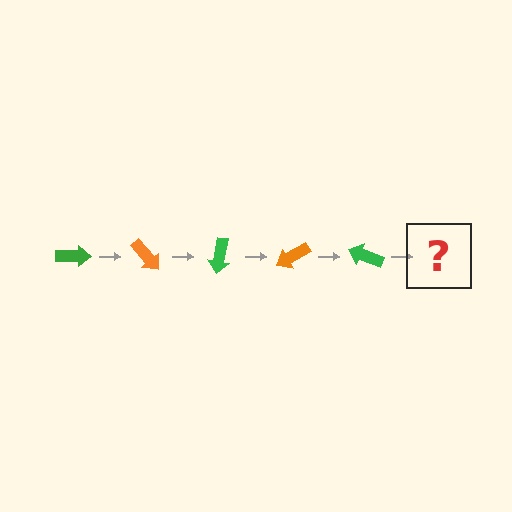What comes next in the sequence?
The next element should be an orange arrow, rotated 250 degrees from the start.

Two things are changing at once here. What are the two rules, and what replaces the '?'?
The two rules are that it rotates 50 degrees each step and the color cycles through green and orange. The '?' should be an orange arrow, rotated 250 degrees from the start.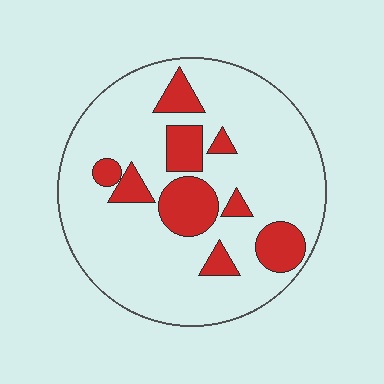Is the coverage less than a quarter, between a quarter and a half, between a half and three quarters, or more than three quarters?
Less than a quarter.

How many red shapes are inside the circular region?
9.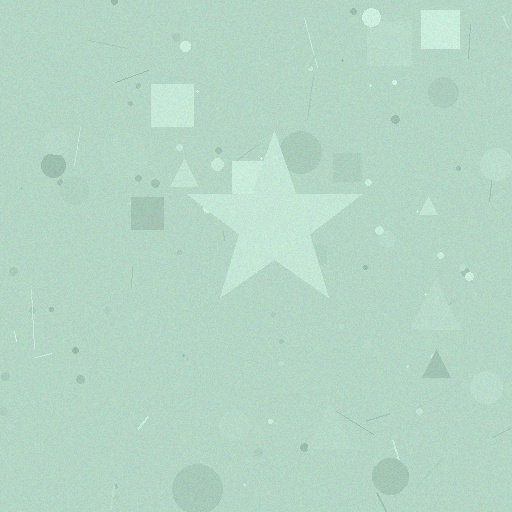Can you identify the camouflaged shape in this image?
The camouflaged shape is a star.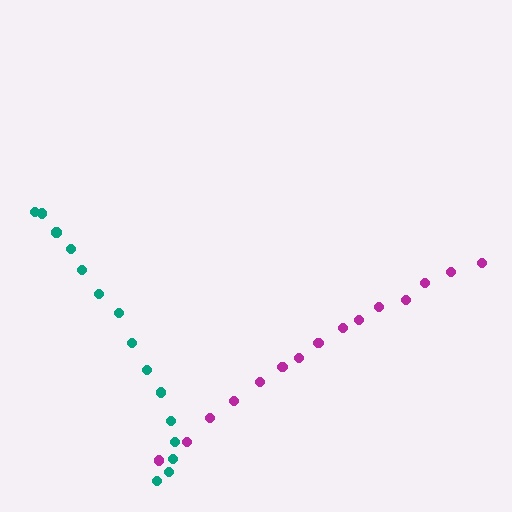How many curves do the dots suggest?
There are 2 distinct paths.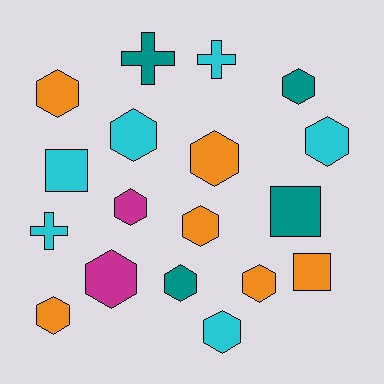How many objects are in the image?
There are 18 objects.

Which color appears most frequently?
Cyan, with 6 objects.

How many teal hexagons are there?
There are 2 teal hexagons.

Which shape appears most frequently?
Hexagon, with 12 objects.